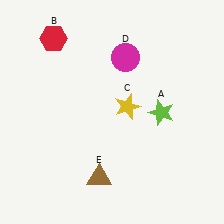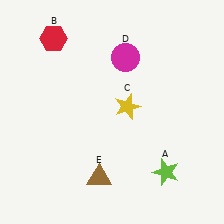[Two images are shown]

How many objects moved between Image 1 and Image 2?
1 object moved between the two images.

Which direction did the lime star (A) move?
The lime star (A) moved down.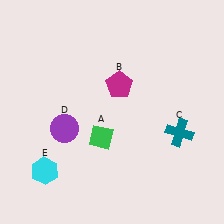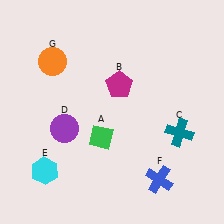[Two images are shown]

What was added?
A blue cross (F), an orange circle (G) were added in Image 2.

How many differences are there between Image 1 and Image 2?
There are 2 differences between the two images.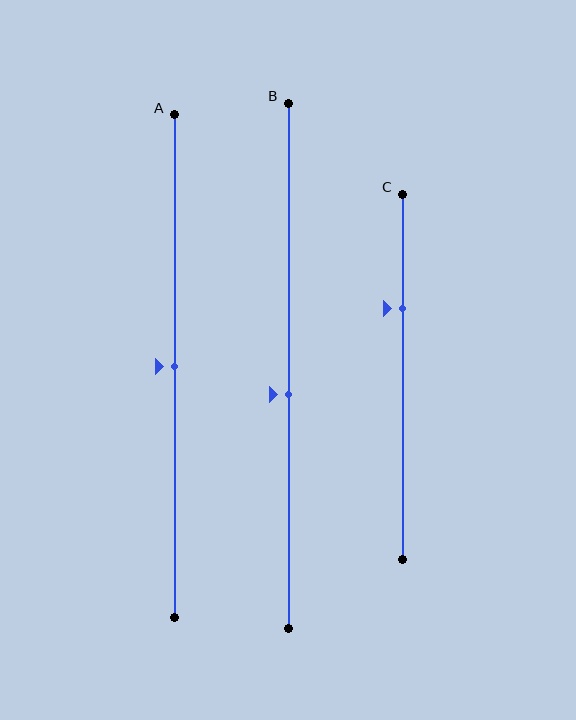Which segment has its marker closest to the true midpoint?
Segment A has its marker closest to the true midpoint.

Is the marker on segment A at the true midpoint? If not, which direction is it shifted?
Yes, the marker on segment A is at the true midpoint.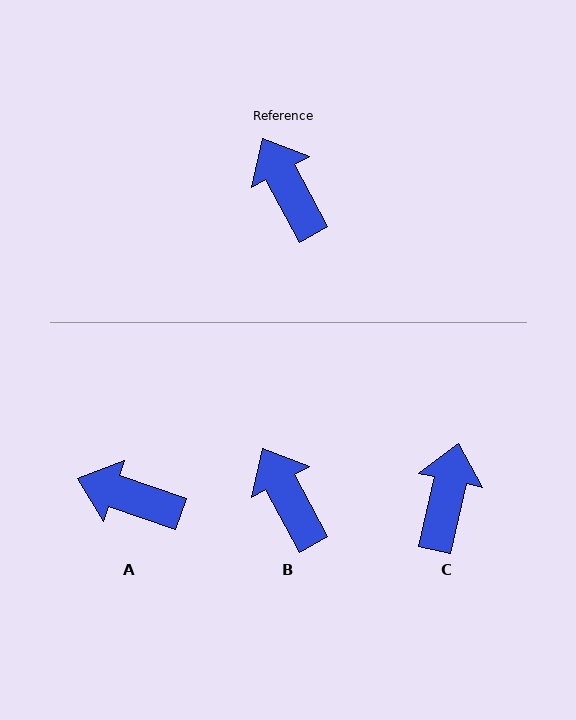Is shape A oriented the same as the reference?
No, it is off by about 43 degrees.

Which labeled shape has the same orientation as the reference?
B.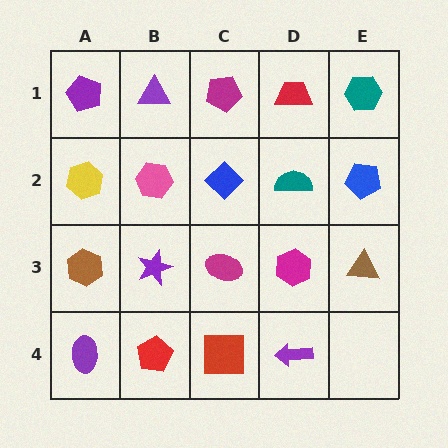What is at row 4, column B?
A red pentagon.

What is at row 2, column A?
A yellow hexagon.